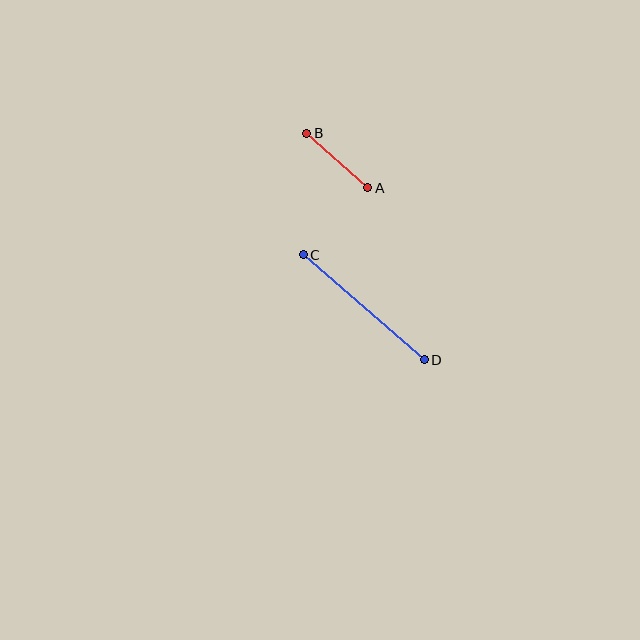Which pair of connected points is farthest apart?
Points C and D are farthest apart.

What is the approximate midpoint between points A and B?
The midpoint is at approximately (337, 160) pixels.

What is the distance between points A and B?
The distance is approximately 82 pixels.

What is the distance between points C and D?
The distance is approximately 160 pixels.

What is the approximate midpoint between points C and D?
The midpoint is at approximately (364, 307) pixels.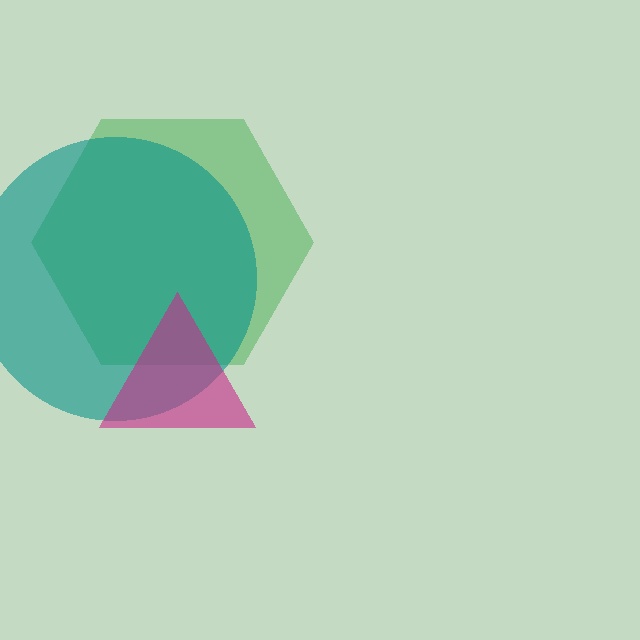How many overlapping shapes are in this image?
There are 3 overlapping shapes in the image.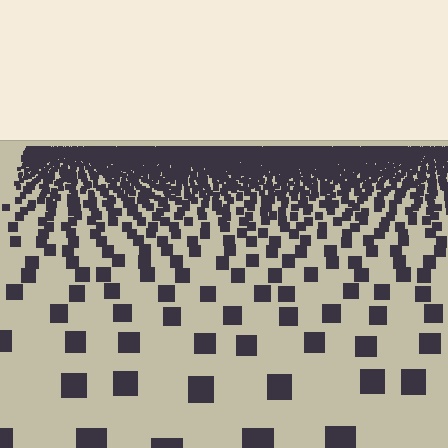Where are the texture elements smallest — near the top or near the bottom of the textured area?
Near the top.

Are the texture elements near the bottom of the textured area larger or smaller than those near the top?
Larger. Near the bottom, elements are closer to the viewer and appear at a bigger on-screen size.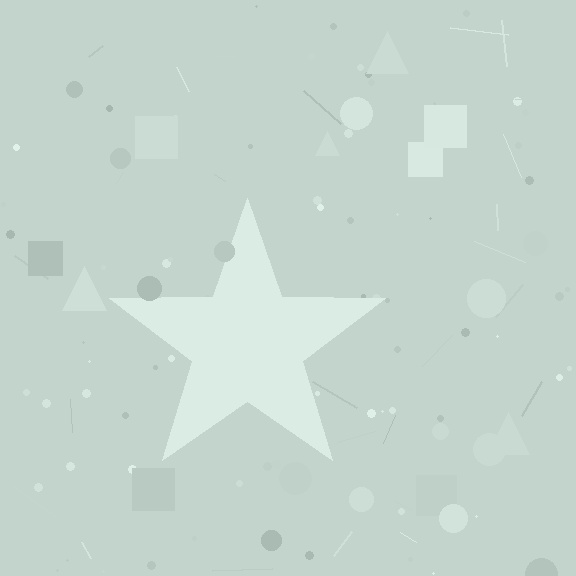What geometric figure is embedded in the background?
A star is embedded in the background.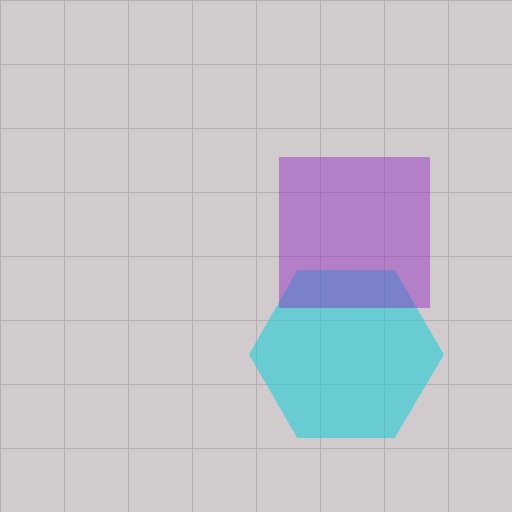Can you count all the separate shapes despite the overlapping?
Yes, there are 2 separate shapes.